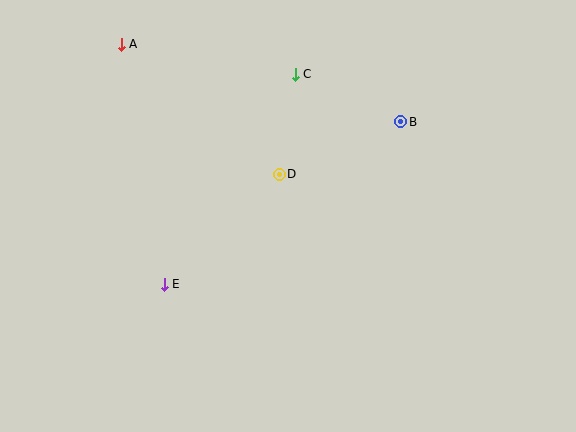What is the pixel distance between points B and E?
The distance between B and E is 287 pixels.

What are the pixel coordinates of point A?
Point A is at (121, 44).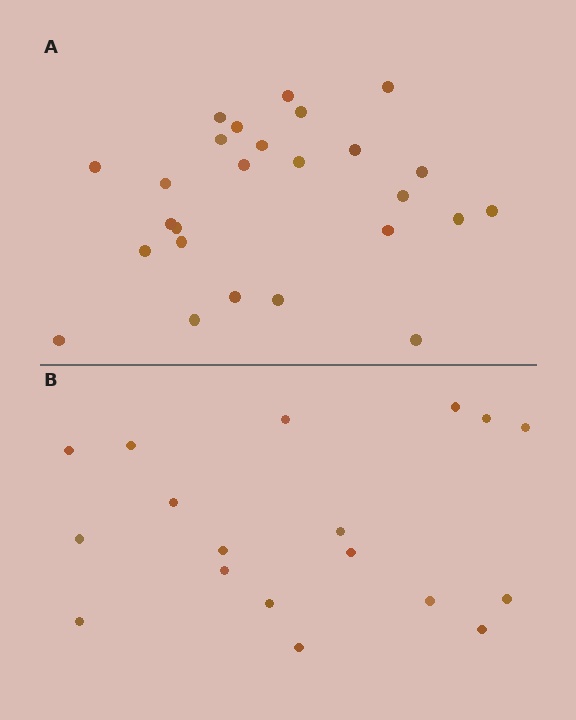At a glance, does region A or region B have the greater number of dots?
Region A (the top region) has more dots.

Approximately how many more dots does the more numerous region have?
Region A has roughly 8 or so more dots than region B.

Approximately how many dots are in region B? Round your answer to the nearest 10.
About 20 dots. (The exact count is 18, which rounds to 20.)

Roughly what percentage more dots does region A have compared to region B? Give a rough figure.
About 45% more.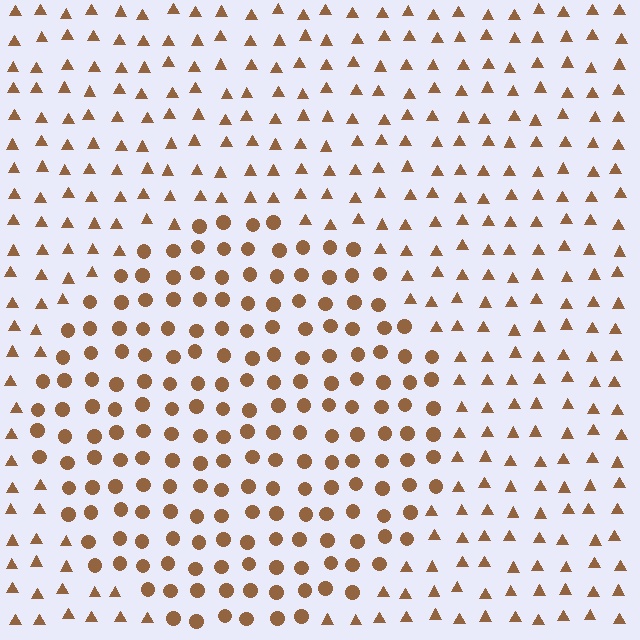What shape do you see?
I see a circle.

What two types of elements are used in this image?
The image uses circles inside the circle region and triangles outside it.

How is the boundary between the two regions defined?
The boundary is defined by a change in element shape: circles inside vs. triangles outside. All elements share the same color and spacing.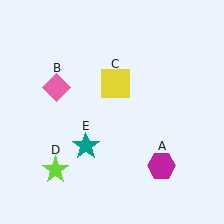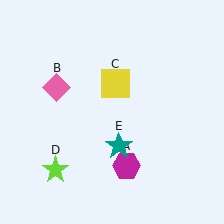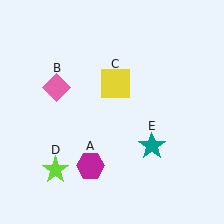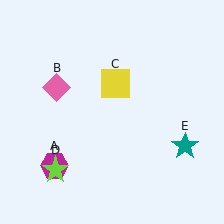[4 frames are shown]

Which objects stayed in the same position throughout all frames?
Pink diamond (object B) and yellow square (object C) and lime star (object D) remained stationary.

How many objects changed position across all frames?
2 objects changed position: magenta hexagon (object A), teal star (object E).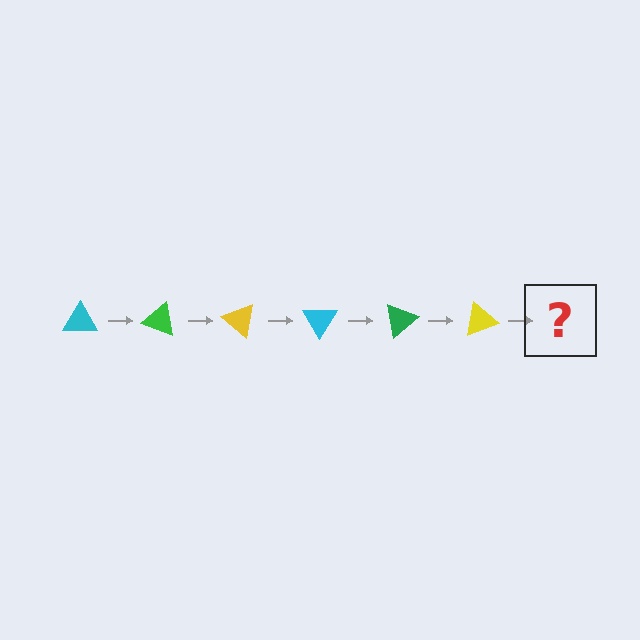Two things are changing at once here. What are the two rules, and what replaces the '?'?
The two rules are that it rotates 20 degrees each step and the color cycles through cyan, green, and yellow. The '?' should be a cyan triangle, rotated 120 degrees from the start.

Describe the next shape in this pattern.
It should be a cyan triangle, rotated 120 degrees from the start.